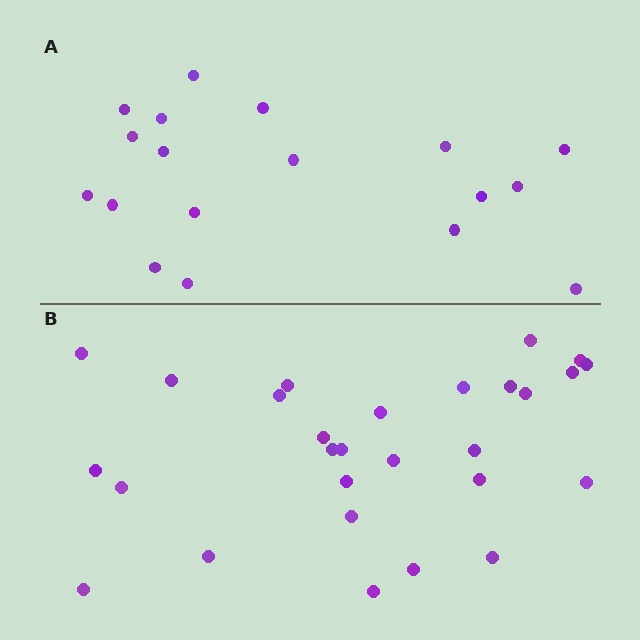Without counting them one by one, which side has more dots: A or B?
Region B (the bottom region) has more dots.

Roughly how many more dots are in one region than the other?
Region B has roughly 10 or so more dots than region A.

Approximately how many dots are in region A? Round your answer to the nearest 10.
About 20 dots. (The exact count is 18, which rounds to 20.)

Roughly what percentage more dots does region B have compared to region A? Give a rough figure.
About 55% more.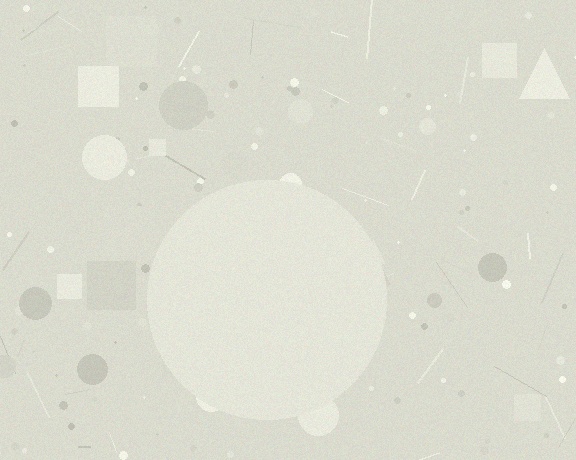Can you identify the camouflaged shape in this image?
The camouflaged shape is a circle.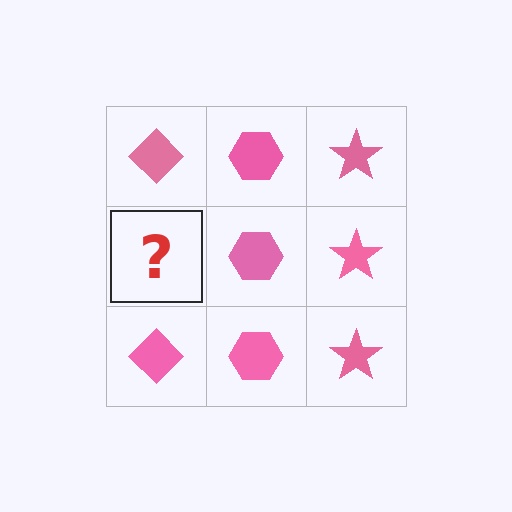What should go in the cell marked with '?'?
The missing cell should contain a pink diamond.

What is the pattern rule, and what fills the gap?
The rule is that each column has a consistent shape. The gap should be filled with a pink diamond.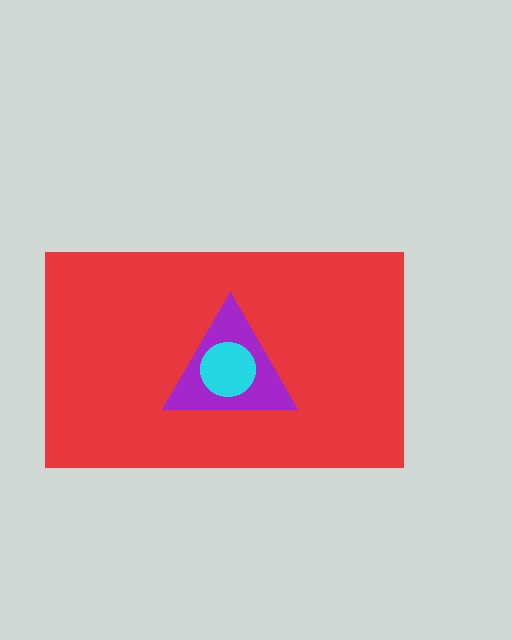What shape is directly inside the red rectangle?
The purple triangle.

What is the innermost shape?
The cyan circle.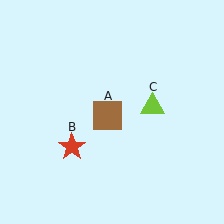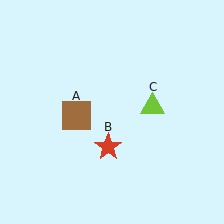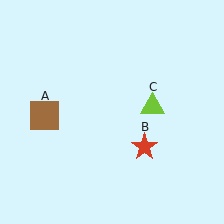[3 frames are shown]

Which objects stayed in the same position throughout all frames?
Lime triangle (object C) remained stationary.